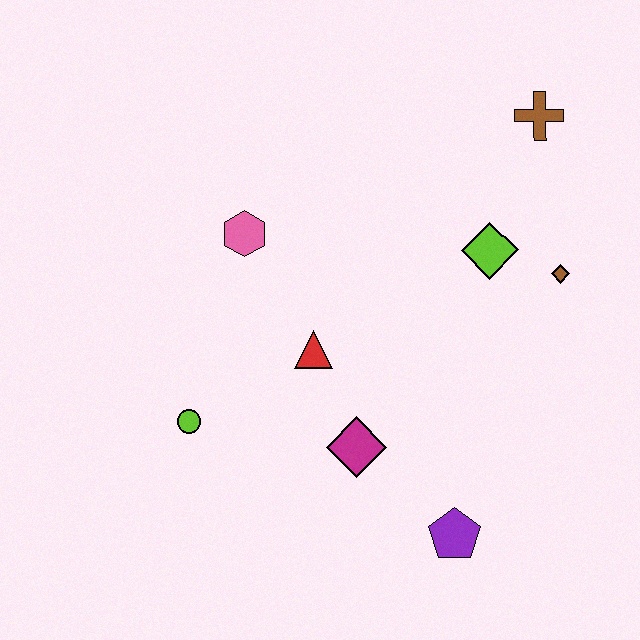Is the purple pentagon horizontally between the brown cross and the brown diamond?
No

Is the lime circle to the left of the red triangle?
Yes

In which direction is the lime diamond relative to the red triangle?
The lime diamond is to the right of the red triangle.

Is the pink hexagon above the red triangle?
Yes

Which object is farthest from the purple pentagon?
The brown cross is farthest from the purple pentagon.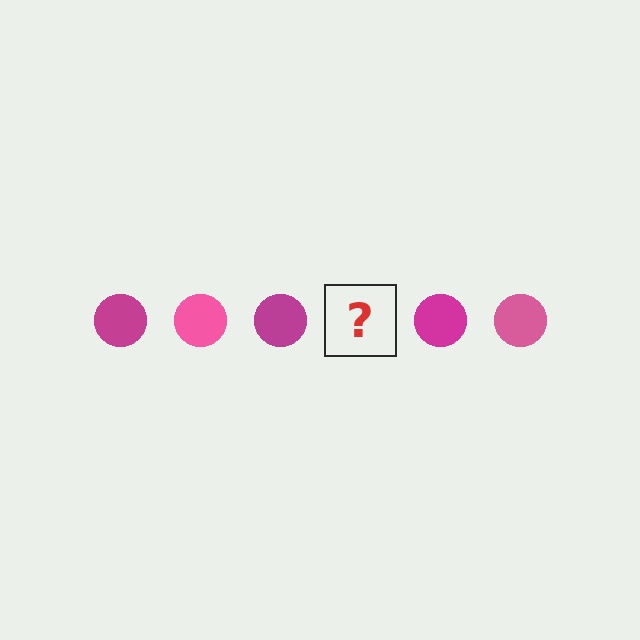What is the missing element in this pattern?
The missing element is a pink circle.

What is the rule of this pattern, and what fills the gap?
The rule is that the pattern cycles through magenta, pink circles. The gap should be filled with a pink circle.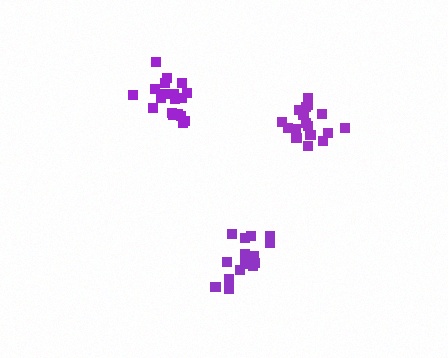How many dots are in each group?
Group 1: 19 dots, Group 2: 16 dots, Group 3: 19 dots (54 total).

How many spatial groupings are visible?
There are 3 spatial groupings.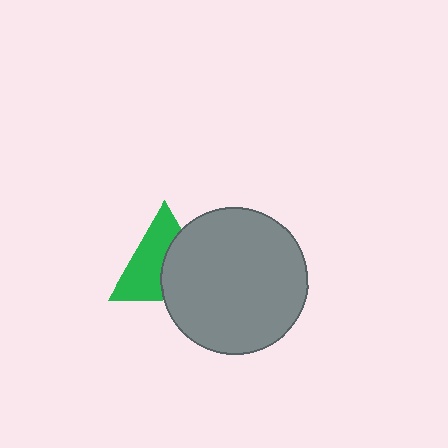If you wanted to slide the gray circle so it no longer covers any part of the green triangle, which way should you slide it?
Slide it right — that is the most direct way to separate the two shapes.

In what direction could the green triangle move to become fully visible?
The green triangle could move left. That would shift it out from behind the gray circle entirely.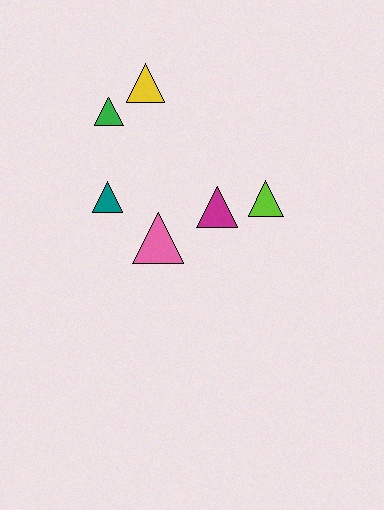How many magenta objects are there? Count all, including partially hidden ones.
There is 1 magenta object.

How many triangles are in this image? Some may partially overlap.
There are 6 triangles.